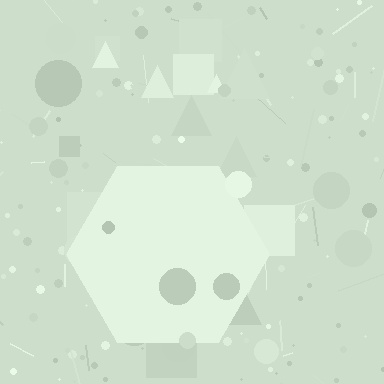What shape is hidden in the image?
A hexagon is hidden in the image.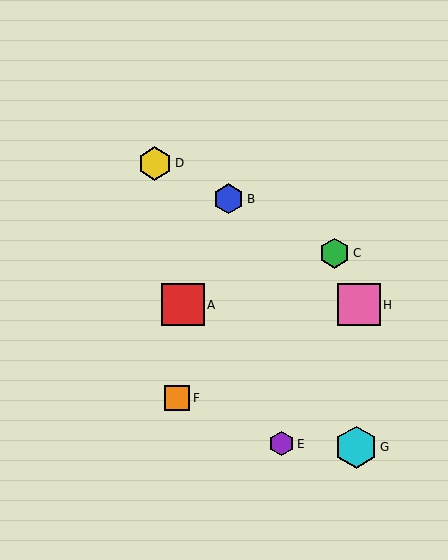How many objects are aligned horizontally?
2 objects (A, H) are aligned horizontally.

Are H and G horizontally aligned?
No, H is at y≈305 and G is at y≈447.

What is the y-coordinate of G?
Object G is at y≈447.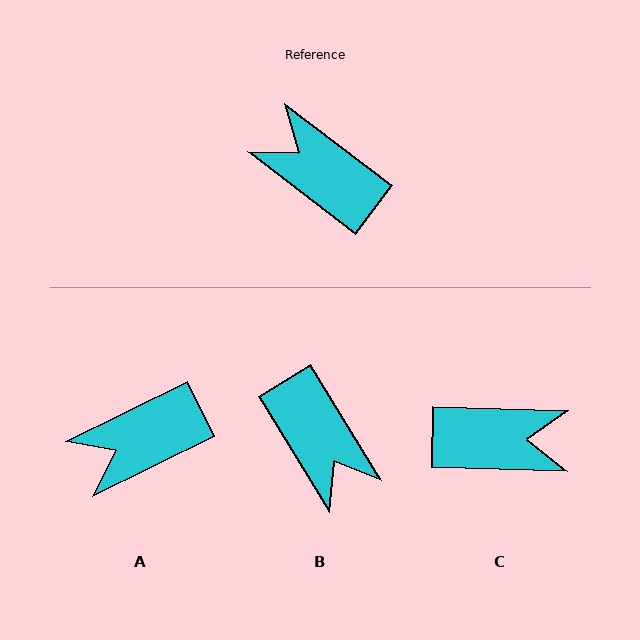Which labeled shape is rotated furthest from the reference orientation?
B, about 159 degrees away.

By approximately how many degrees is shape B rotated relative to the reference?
Approximately 159 degrees counter-clockwise.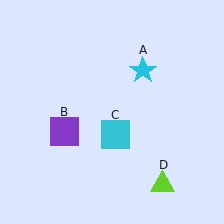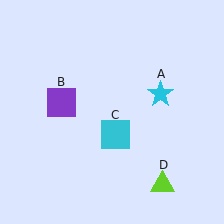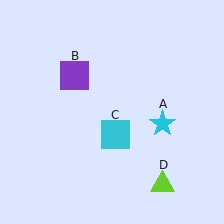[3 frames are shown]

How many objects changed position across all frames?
2 objects changed position: cyan star (object A), purple square (object B).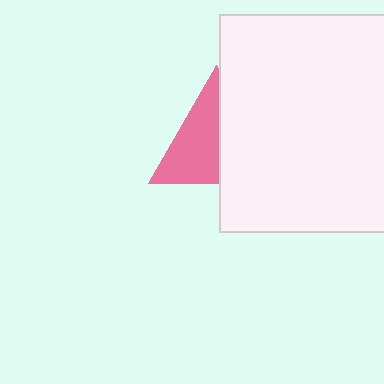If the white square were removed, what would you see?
You would see the complete pink triangle.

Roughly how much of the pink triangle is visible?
About half of it is visible (roughly 54%).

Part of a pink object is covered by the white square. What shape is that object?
It is a triangle.